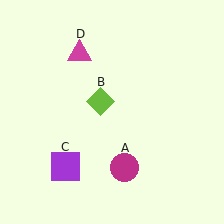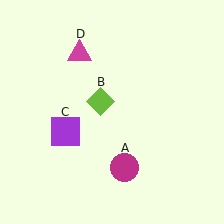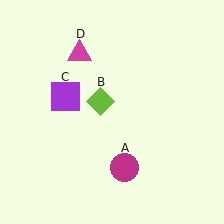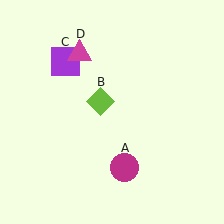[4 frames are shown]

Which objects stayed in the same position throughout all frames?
Magenta circle (object A) and lime diamond (object B) and magenta triangle (object D) remained stationary.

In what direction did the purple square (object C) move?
The purple square (object C) moved up.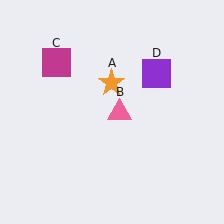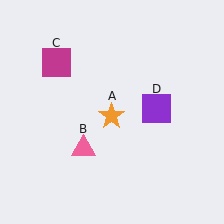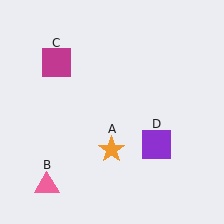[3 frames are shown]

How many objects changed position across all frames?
3 objects changed position: orange star (object A), pink triangle (object B), purple square (object D).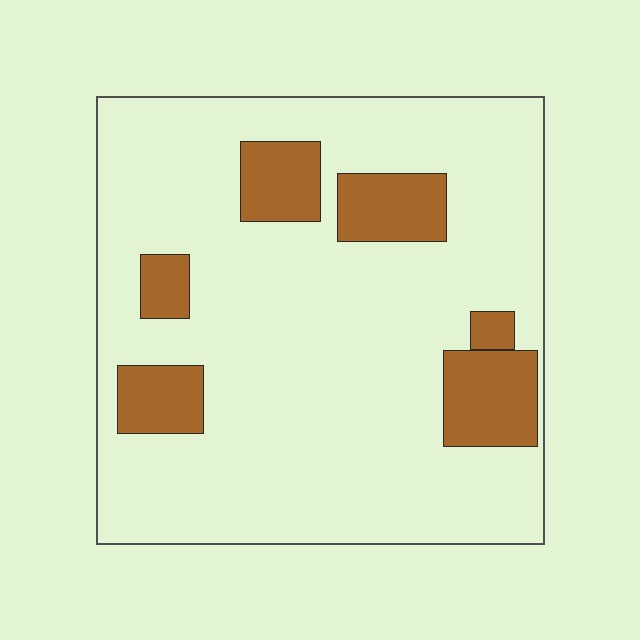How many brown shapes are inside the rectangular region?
6.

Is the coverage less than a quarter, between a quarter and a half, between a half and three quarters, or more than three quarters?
Less than a quarter.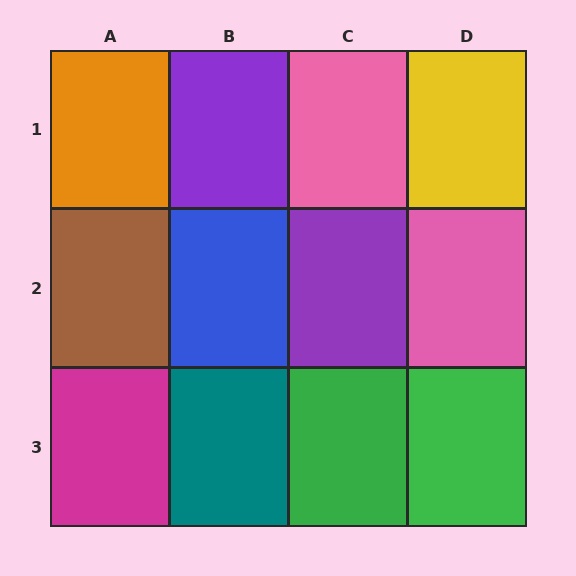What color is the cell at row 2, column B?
Blue.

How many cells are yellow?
1 cell is yellow.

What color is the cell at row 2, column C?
Purple.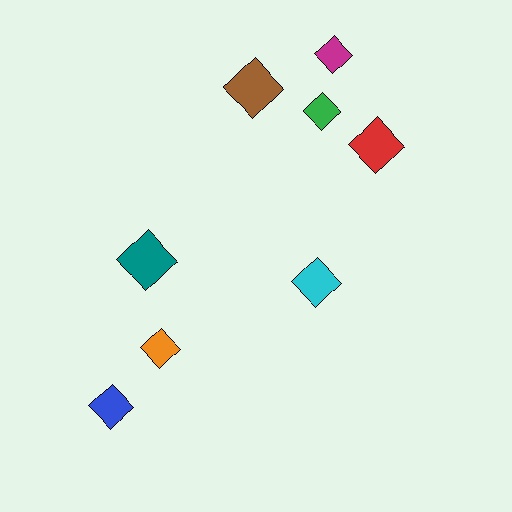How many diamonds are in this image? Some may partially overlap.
There are 8 diamonds.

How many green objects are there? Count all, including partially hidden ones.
There is 1 green object.